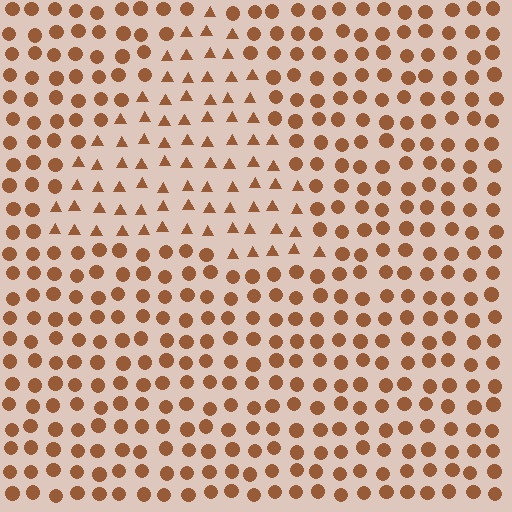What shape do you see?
I see a triangle.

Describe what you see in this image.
The image is filled with small brown elements arranged in a uniform grid. A triangle-shaped region contains triangles, while the surrounding area contains circles. The boundary is defined purely by the change in element shape.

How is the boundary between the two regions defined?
The boundary is defined by a change in element shape: triangles inside vs. circles outside. All elements share the same color and spacing.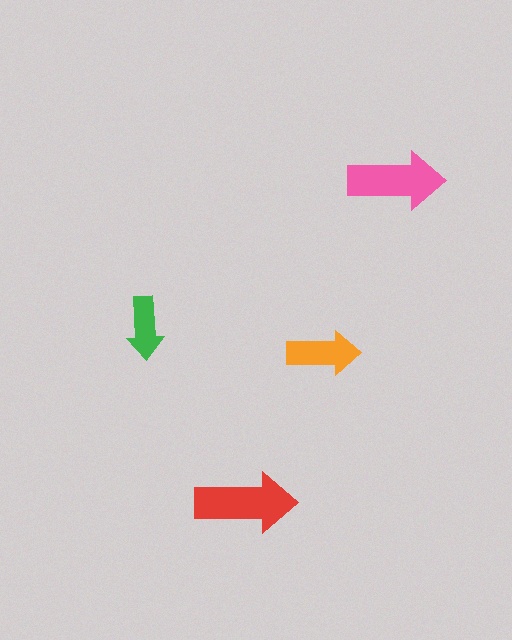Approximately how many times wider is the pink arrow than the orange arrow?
About 1.5 times wider.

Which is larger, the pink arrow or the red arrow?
The red one.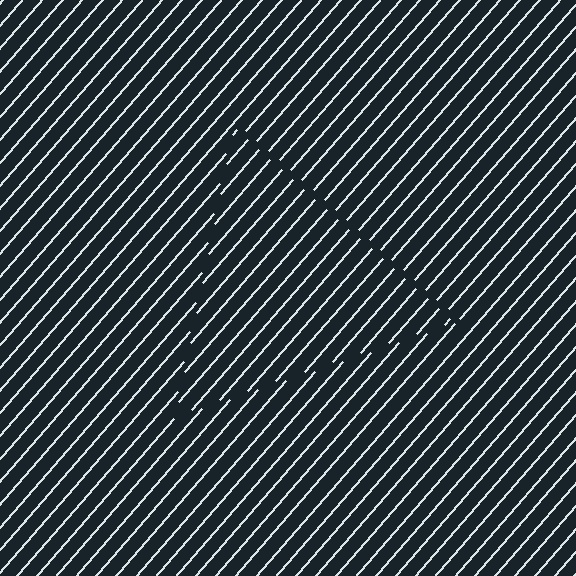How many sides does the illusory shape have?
3 sides — the line-ends trace a triangle.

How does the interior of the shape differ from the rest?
The interior of the shape contains the same grating, shifted by half a period — the contour is defined by the phase discontinuity where line-ends from the inner and outer gratings abut.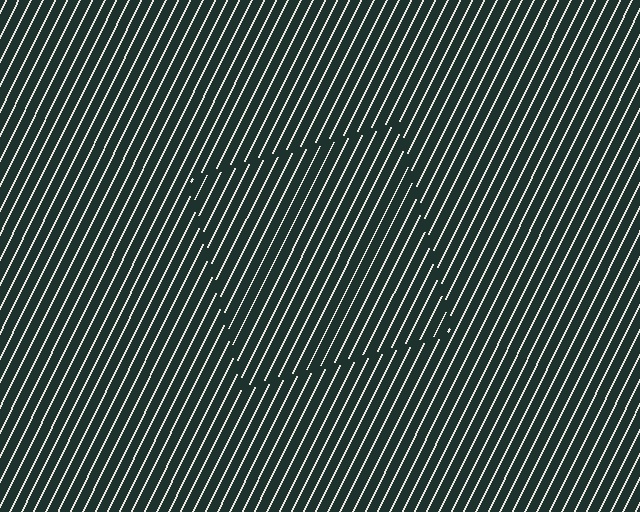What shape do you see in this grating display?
An illusory square. The interior of the shape contains the same grating, shifted by half a period — the contour is defined by the phase discontinuity where line-ends from the inner and outer gratings abut.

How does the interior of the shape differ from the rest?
The interior of the shape contains the same grating, shifted by half a period — the contour is defined by the phase discontinuity where line-ends from the inner and outer gratings abut.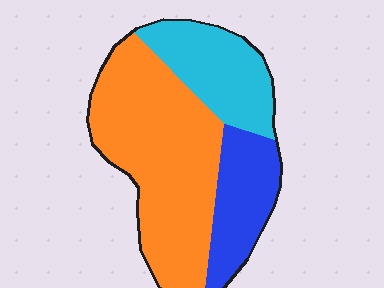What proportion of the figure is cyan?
Cyan takes up about one quarter (1/4) of the figure.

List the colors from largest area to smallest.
From largest to smallest: orange, cyan, blue.